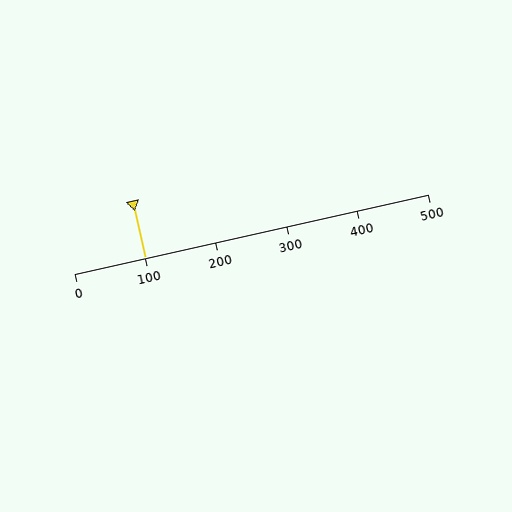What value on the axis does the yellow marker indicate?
The marker indicates approximately 100.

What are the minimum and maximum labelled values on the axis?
The axis runs from 0 to 500.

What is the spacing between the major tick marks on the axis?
The major ticks are spaced 100 apart.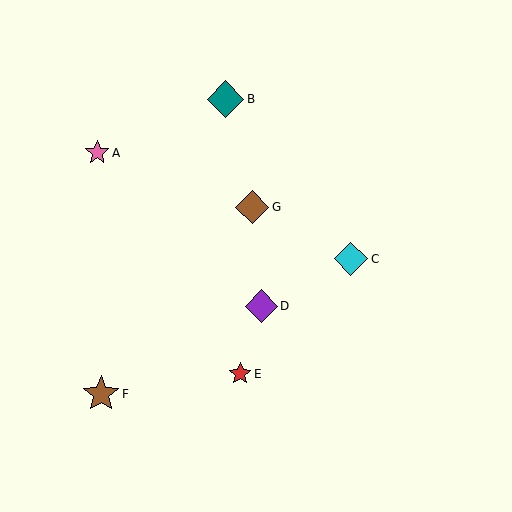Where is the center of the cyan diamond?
The center of the cyan diamond is at (351, 259).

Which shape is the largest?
The teal diamond (labeled B) is the largest.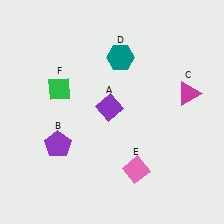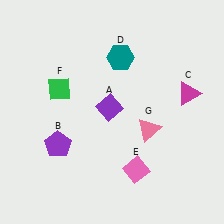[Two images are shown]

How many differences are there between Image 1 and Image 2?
There is 1 difference between the two images.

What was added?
A pink triangle (G) was added in Image 2.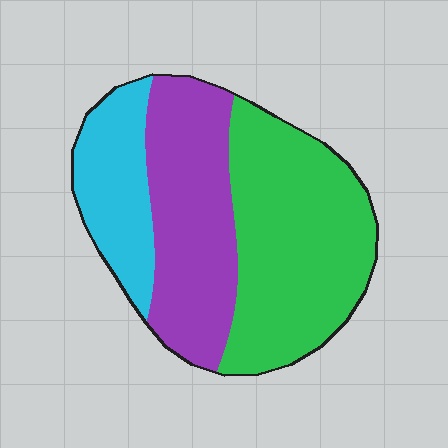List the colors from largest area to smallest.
From largest to smallest: green, purple, cyan.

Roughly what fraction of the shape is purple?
Purple covers about 35% of the shape.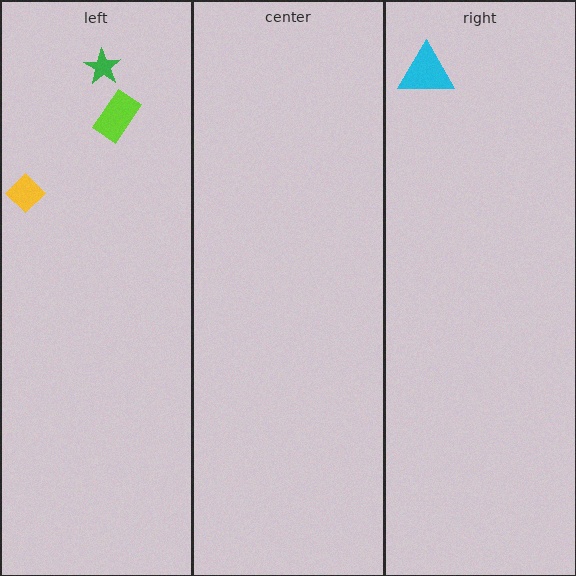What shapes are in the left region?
The lime rectangle, the yellow diamond, the green star.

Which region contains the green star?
The left region.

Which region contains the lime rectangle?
The left region.